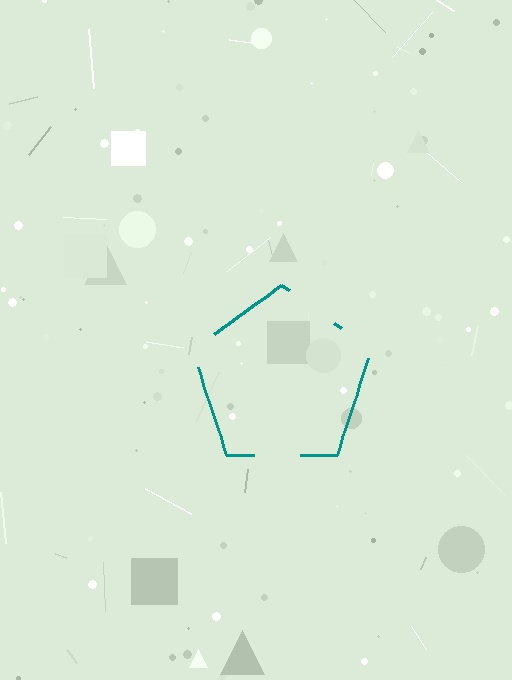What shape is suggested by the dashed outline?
The dashed outline suggests a pentagon.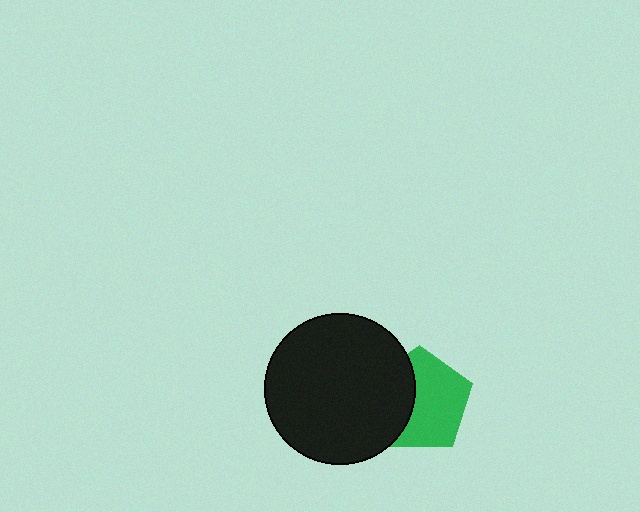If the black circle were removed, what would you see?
You would see the complete green pentagon.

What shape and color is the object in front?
The object in front is a black circle.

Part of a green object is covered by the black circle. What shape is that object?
It is a pentagon.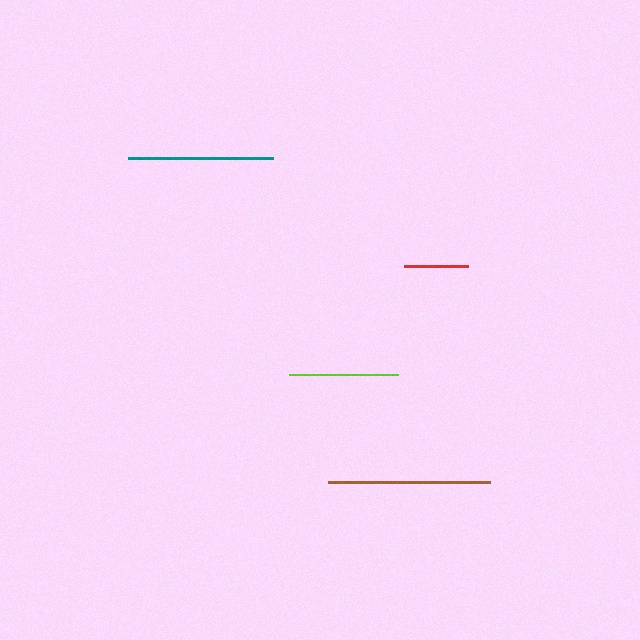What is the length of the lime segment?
The lime segment is approximately 109 pixels long.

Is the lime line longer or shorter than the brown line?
The brown line is longer than the lime line.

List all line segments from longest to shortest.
From longest to shortest: brown, teal, lime, red.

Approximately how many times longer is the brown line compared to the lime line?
The brown line is approximately 1.5 times the length of the lime line.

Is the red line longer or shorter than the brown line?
The brown line is longer than the red line.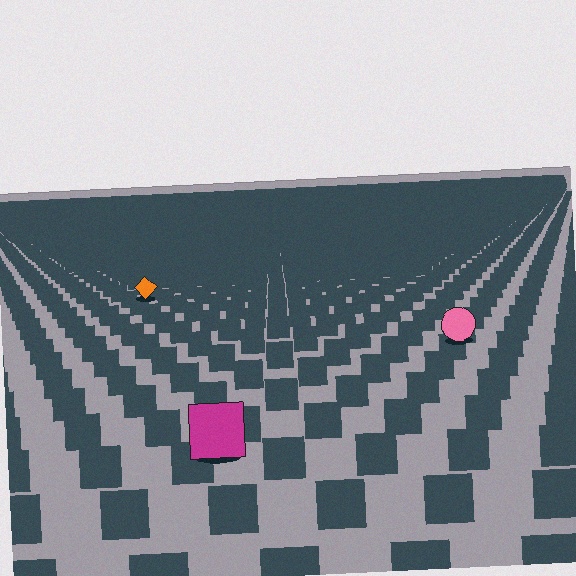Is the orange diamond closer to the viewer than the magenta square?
No. The magenta square is closer — you can tell from the texture gradient: the ground texture is coarser near it.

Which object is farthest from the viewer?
The orange diamond is farthest from the viewer. It appears smaller and the ground texture around it is denser.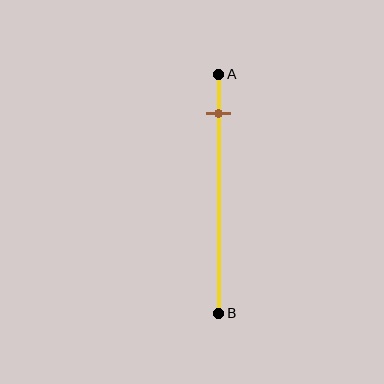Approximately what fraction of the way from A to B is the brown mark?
The brown mark is approximately 15% of the way from A to B.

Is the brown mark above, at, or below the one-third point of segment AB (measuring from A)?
The brown mark is above the one-third point of segment AB.